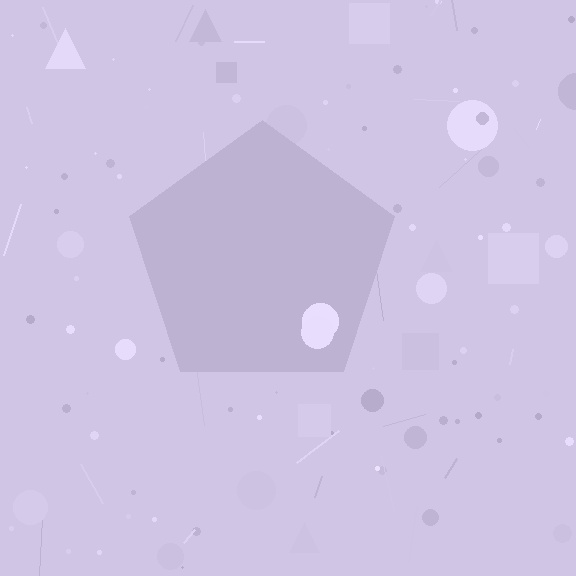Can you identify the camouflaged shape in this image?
The camouflaged shape is a pentagon.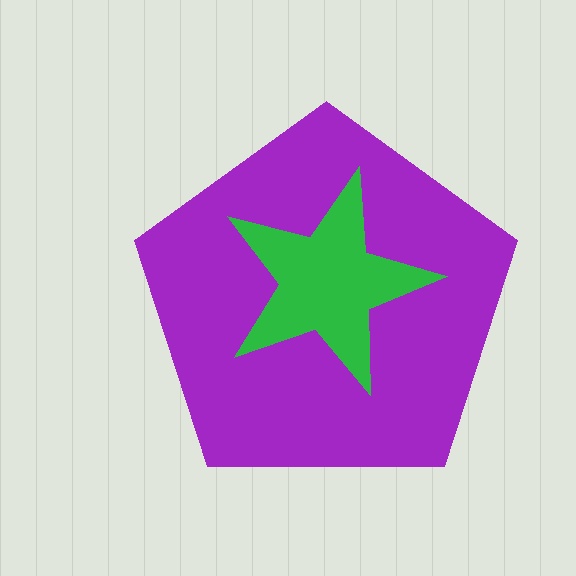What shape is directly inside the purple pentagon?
The green star.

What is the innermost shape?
The green star.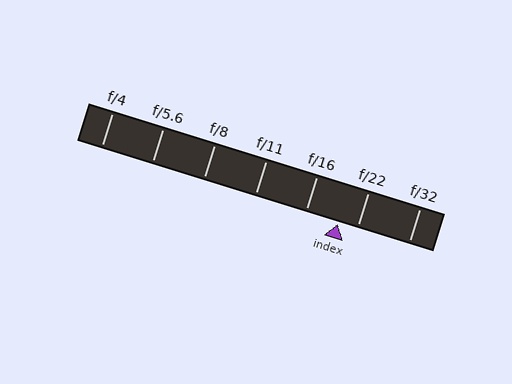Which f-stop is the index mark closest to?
The index mark is closest to f/22.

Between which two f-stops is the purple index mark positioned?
The index mark is between f/16 and f/22.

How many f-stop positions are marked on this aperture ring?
There are 7 f-stop positions marked.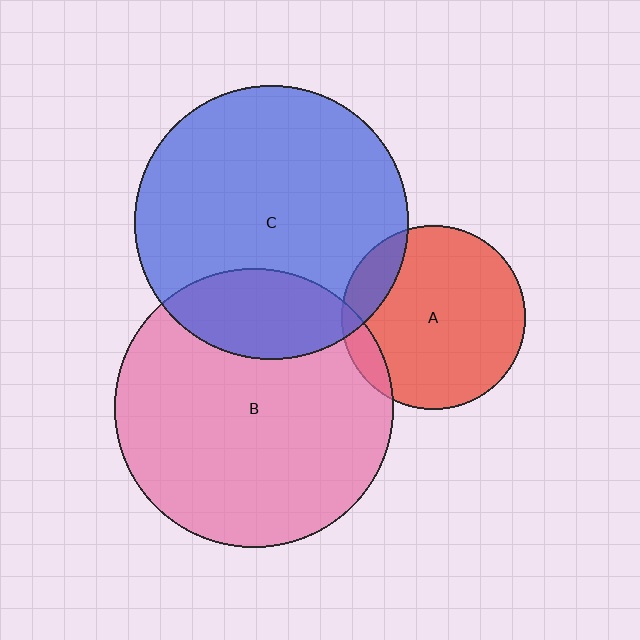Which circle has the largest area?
Circle B (pink).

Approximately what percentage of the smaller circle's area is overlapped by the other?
Approximately 15%.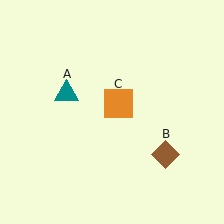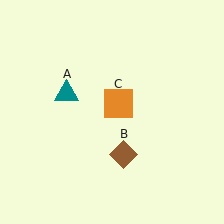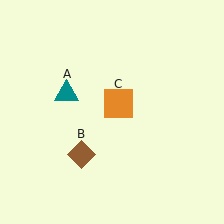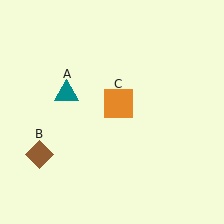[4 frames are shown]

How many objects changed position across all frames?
1 object changed position: brown diamond (object B).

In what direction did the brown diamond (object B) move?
The brown diamond (object B) moved left.